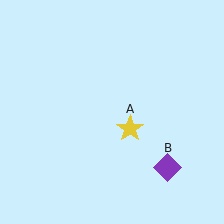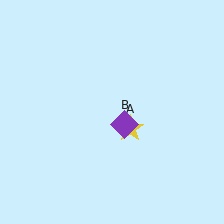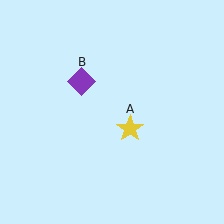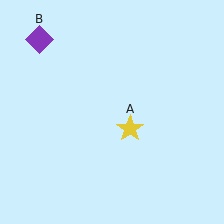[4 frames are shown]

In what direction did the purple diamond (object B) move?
The purple diamond (object B) moved up and to the left.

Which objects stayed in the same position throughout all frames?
Yellow star (object A) remained stationary.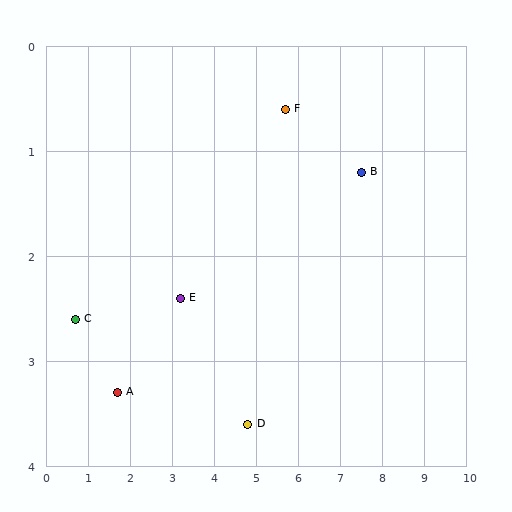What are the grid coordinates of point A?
Point A is at approximately (1.7, 3.3).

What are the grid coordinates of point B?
Point B is at approximately (7.5, 1.2).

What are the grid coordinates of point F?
Point F is at approximately (5.7, 0.6).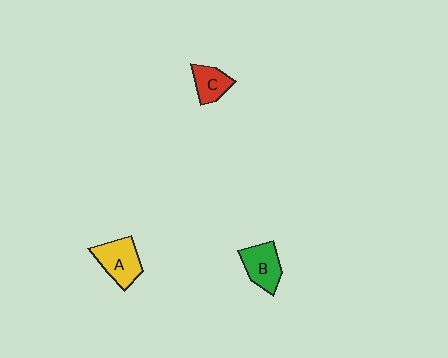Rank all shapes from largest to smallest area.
From largest to smallest: A (yellow), B (green), C (red).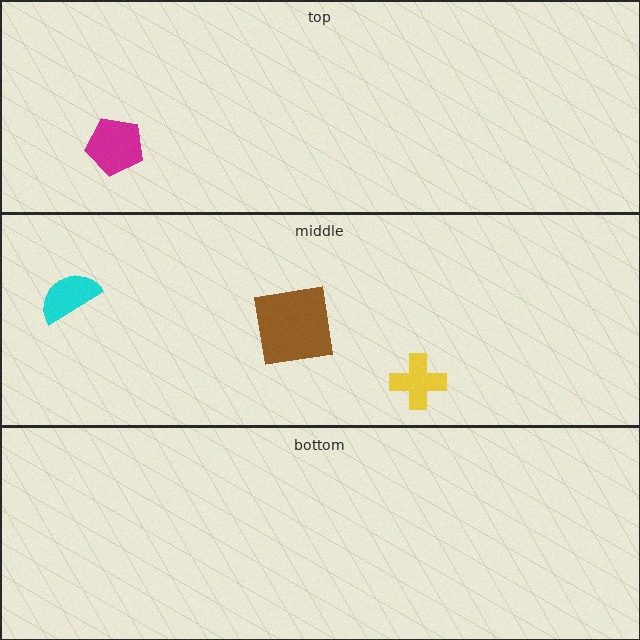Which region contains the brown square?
The middle region.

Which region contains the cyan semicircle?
The middle region.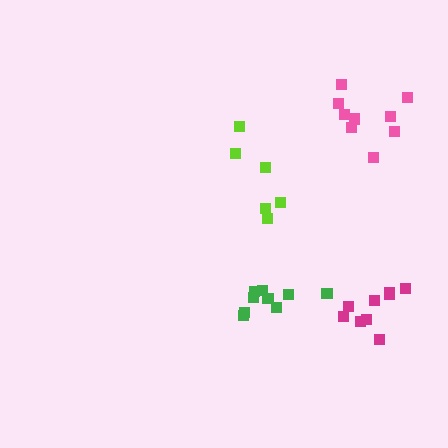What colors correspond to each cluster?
The clusters are colored: green, pink, lime, magenta.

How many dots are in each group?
Group 1: 10 dots, Group 2: 9 dots, Group 3: 6 dots, Group 4: 9 dots (34 total).